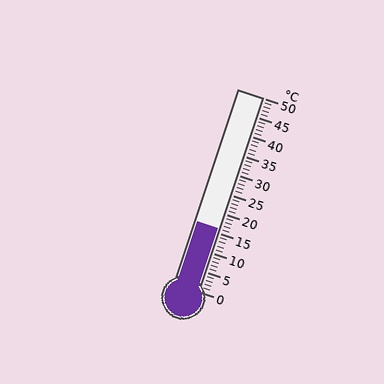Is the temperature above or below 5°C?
The temperature is above 5°C.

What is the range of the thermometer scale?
The thermometer scale ranges from 0°C to 50°C.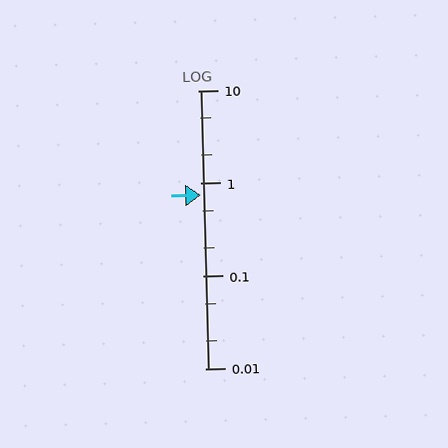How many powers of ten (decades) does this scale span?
The scale spans 3 decades, from 0.01 to 10.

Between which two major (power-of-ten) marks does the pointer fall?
The pointer is between 0.1 and 1.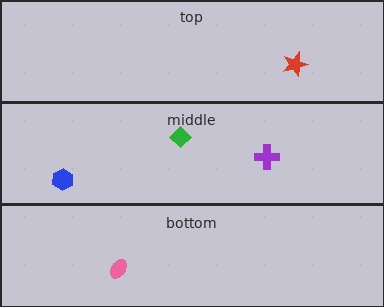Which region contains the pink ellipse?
The bottom region.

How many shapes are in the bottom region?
1.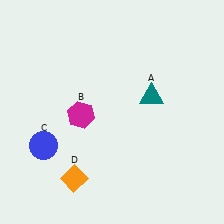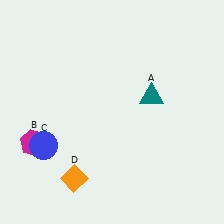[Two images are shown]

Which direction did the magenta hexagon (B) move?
The magenta hexagon (B) moved left.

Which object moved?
The magenta hexagon (B) moved left.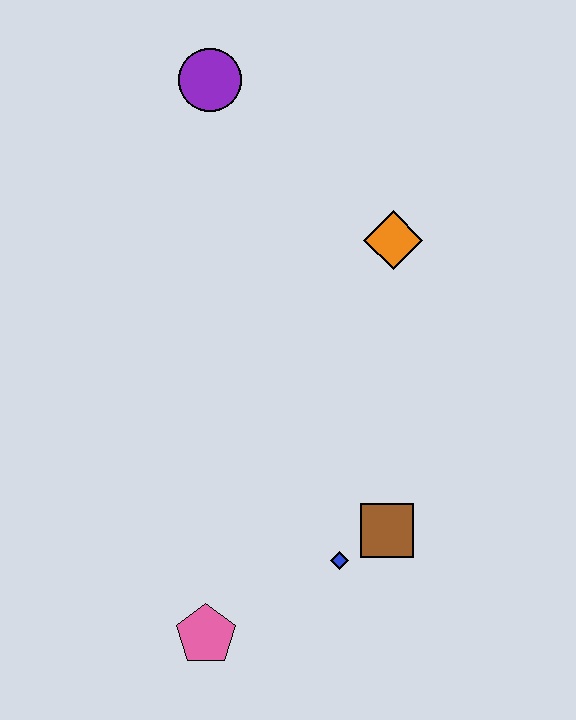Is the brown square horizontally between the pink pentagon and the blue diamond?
No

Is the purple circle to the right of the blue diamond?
No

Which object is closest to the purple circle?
The orange diamond is closest to the purple circle.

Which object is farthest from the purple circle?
The pink pentagon is farthest from the purple circle.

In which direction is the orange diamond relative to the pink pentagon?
The orange diamond is above the pink pentagon.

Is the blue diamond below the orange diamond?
Yes